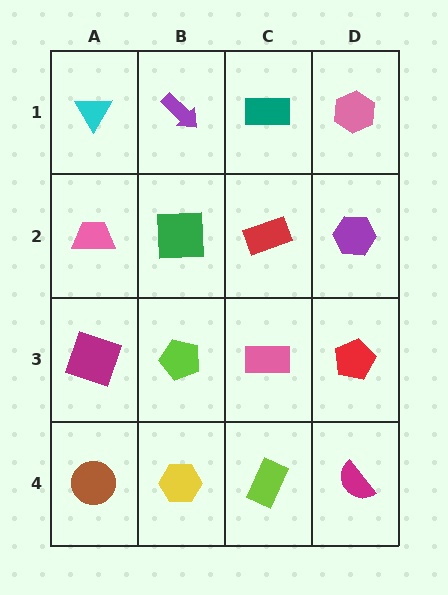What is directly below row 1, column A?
A pink trapezoid.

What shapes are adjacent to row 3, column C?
A red rectangle (row 2, column C), a lime rectangle (row 4, column C), a lime pentagon (row 3, column B), a red pentagon (row 3, column D).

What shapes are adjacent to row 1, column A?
A pink trapezoid (row 2, column A), a purple arrow (row 1, column B).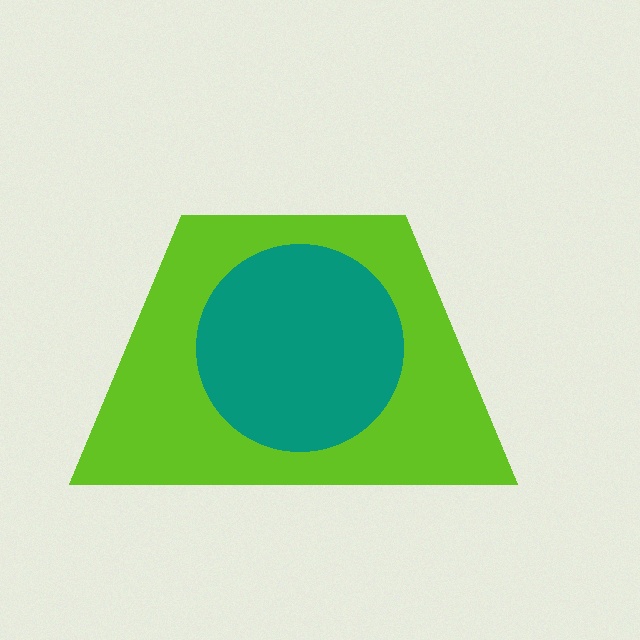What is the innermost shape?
The teal circle.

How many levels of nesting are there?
2.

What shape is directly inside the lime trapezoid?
The teal circle.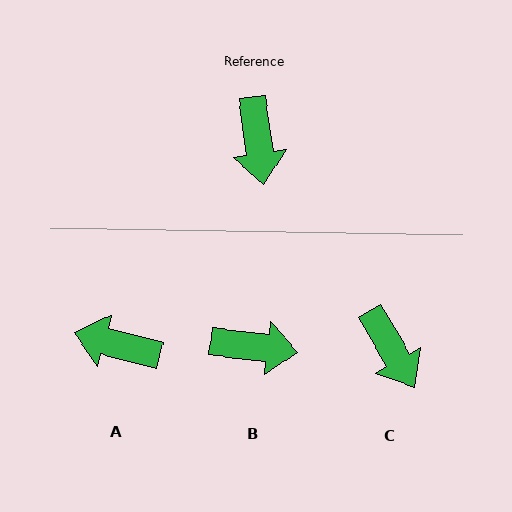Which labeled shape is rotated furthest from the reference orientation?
A, about 113 degrees away.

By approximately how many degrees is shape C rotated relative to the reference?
Approximately 23 degrees counter-clockwise.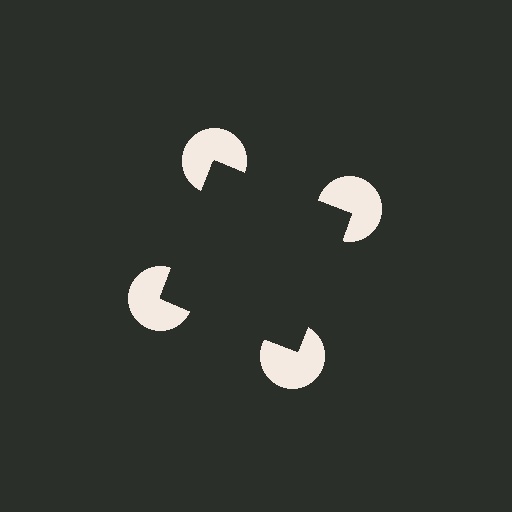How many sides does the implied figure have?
4 sides.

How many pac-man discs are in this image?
There are 4 — one at each vertex of the illusory square.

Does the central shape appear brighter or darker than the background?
It typically appears slightly darker than the background, even though no actual brightness change is drawn.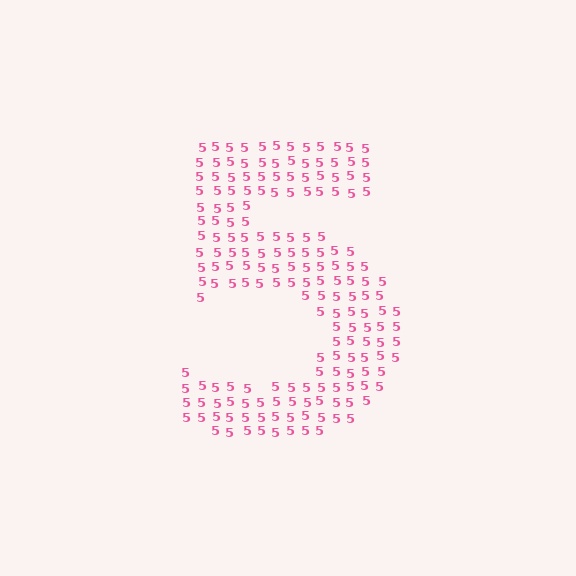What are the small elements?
The small elements are digit 5's.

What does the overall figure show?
The overall figure shows the digit 5.